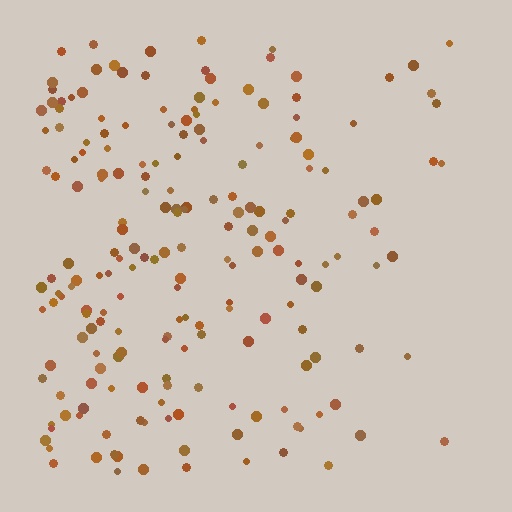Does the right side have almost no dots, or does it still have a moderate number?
Still a moderate number, just noticeably fewer than the left.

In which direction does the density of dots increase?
From right to left, with the left side densest.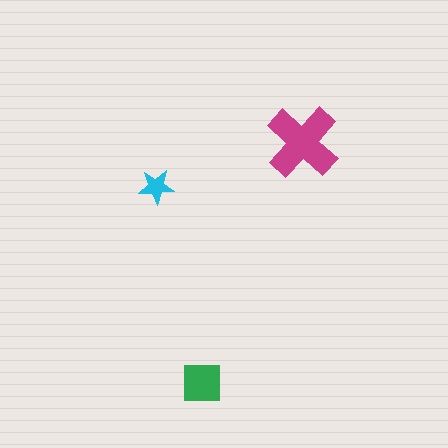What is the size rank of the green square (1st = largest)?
2nd.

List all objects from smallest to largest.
The cyan star, the green square, the magenta cross.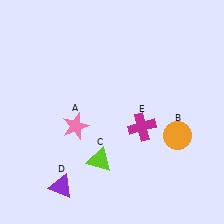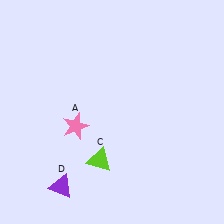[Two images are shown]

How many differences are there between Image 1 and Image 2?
There are 2 differences between the two images.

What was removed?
The orange circle (B), the magenta cross (E) were removed in Image 2.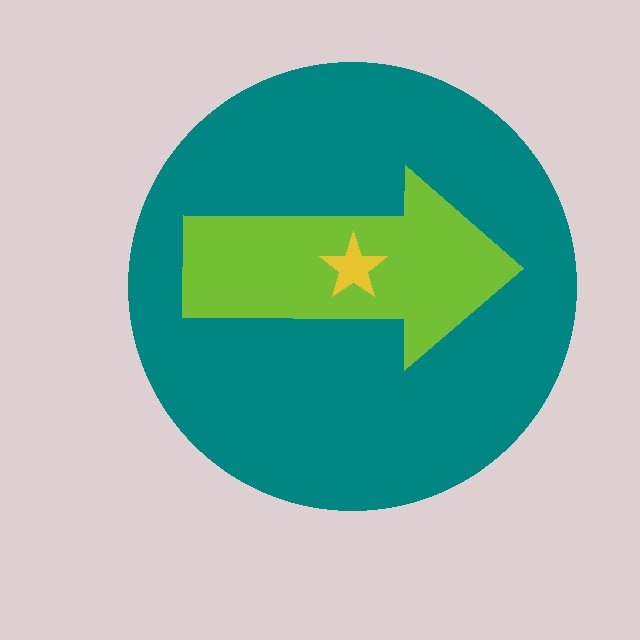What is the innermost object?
The yellow star.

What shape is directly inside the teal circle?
The lime arrow.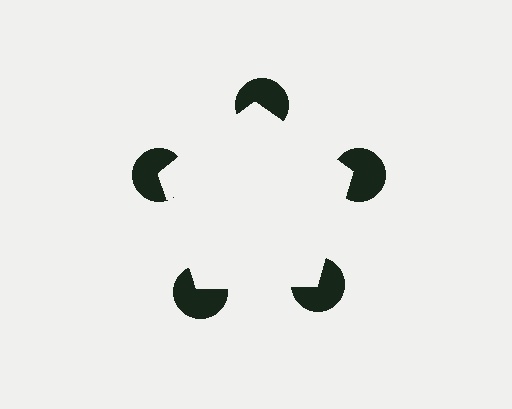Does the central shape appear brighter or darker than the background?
It typically appears slightly brighter than the background, even though no actual brightness change is drawn.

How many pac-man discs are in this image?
There are 5 — one at each vertex of the illusory pentagon.